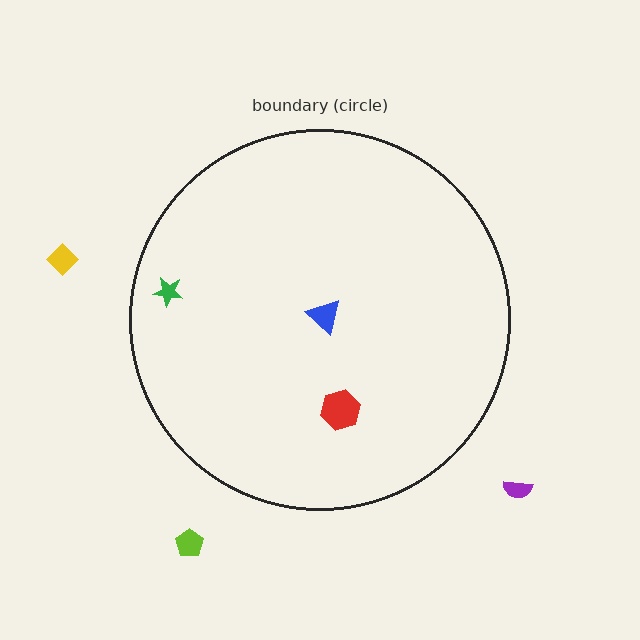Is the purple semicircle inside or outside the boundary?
Outside.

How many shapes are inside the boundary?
3 inside, 3 outside.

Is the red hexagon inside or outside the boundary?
Inside.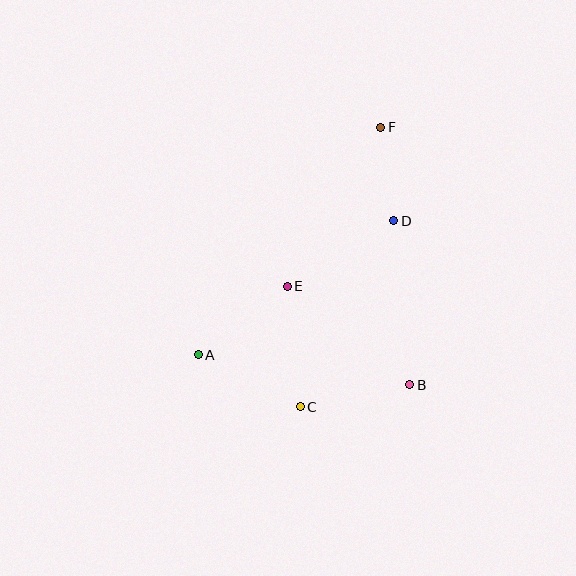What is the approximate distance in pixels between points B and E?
The distance between B and E is approximately 157 pixels.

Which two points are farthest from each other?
Points A and F are farthest from each other.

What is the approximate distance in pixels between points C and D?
The distance between C and D is approximately 208 pixels.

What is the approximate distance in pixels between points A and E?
The distance between A and E is approximately 112 pixels.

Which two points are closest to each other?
Points D and F are closest to each other.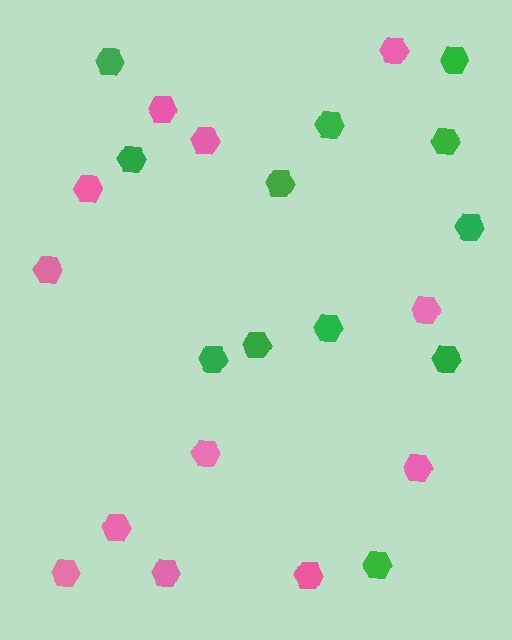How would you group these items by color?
There are 2 groups: one group of pink hexagons (12) and one group of green hexagons (12).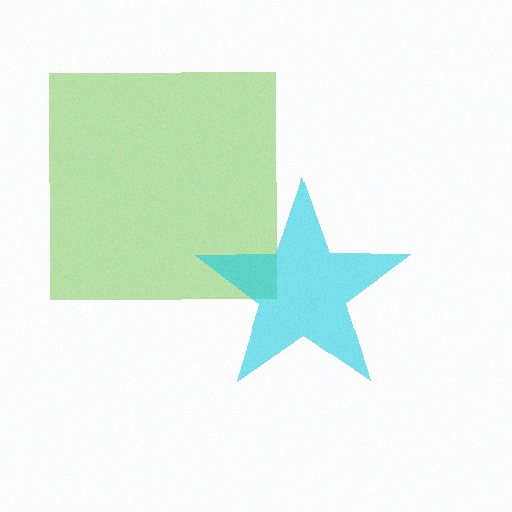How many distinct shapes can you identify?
There are 2 distinct shapes: a lime square, a cyan star.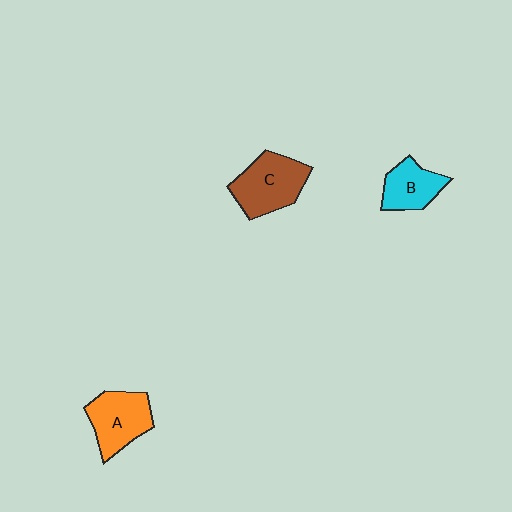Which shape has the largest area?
Shape C (brown).